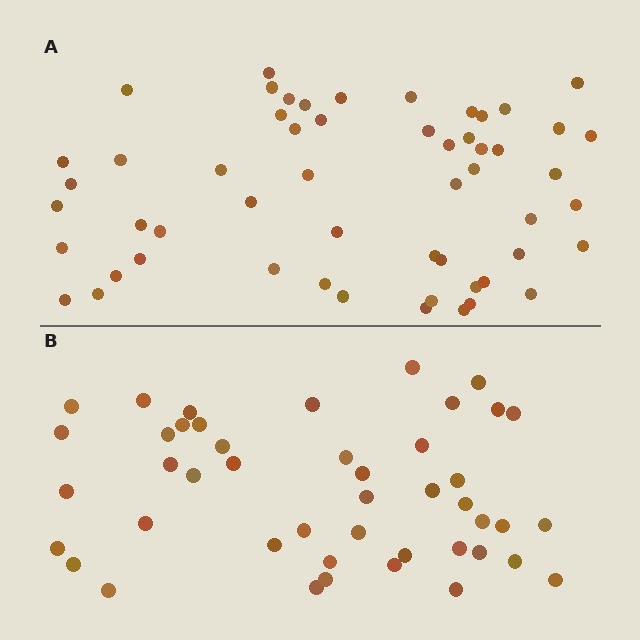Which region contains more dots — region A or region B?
Region A (the top region) has more dots.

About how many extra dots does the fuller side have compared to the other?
Region A has roughly 10 or so more dots than region B.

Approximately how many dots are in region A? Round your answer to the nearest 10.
About 60 dots. (The exact count is 55, which rounds to 60.)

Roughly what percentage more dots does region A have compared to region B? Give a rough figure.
About 20% more.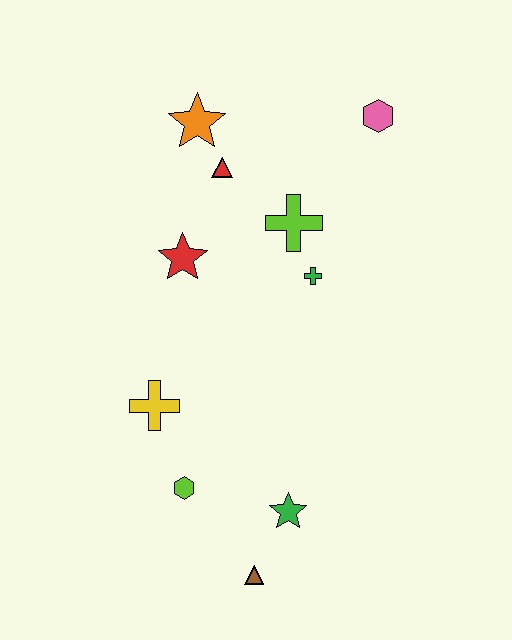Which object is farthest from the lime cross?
The brown triangle is farthest from the lime cross.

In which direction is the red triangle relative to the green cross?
The red triangle is above the green cross.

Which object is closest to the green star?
The brown triangle is closest to the green star.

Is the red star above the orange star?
No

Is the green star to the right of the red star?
Yes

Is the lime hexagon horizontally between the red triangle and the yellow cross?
Yes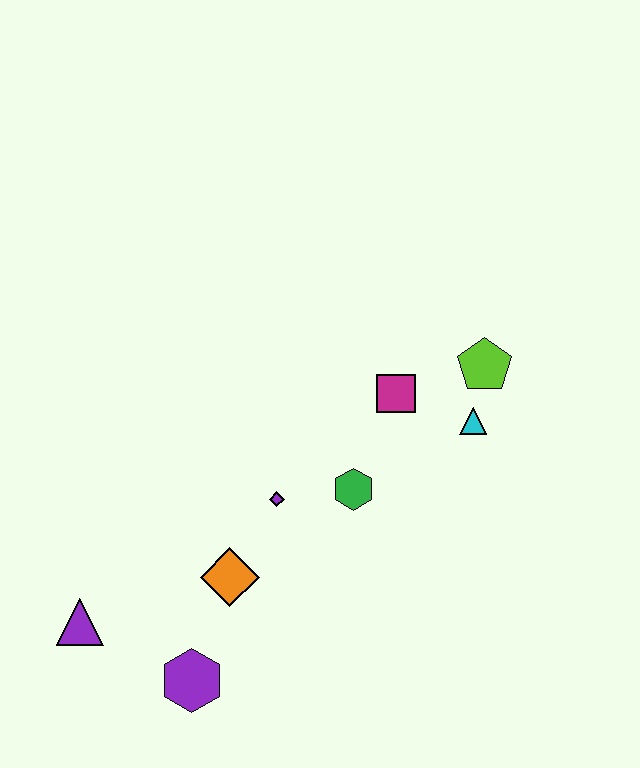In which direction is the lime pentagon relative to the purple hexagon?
The lime pentagon is above the purple hexagon.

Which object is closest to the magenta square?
The cyan triangle is closest to the magenta square.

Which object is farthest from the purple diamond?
The lime pentagon is farthest from the purple diamond.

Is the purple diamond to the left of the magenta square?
Yes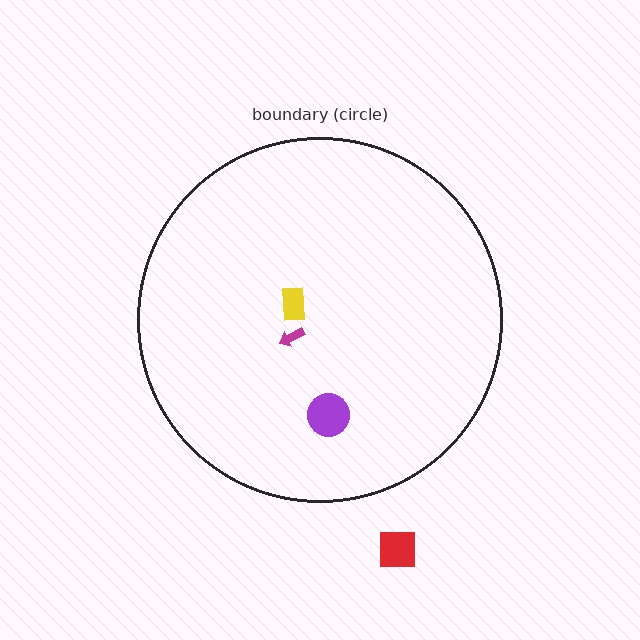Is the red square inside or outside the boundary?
Outside.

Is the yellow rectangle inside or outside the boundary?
Inside.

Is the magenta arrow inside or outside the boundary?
Inside.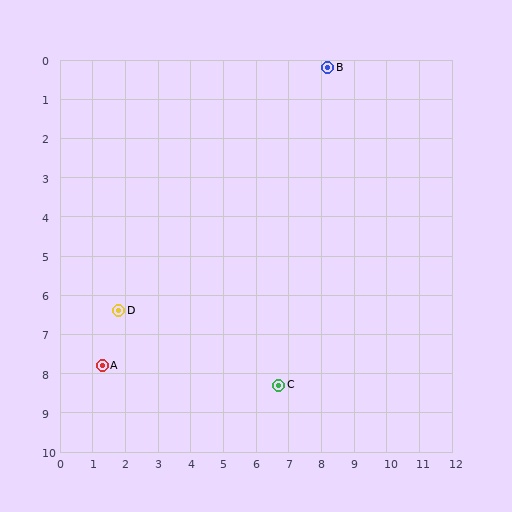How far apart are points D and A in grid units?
Points D and A are about 1.5 grid units apart.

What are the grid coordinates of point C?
Point C is at approximately (6.7, 8.3).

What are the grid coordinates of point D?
Point D is at approximately (1.8, 6.4).